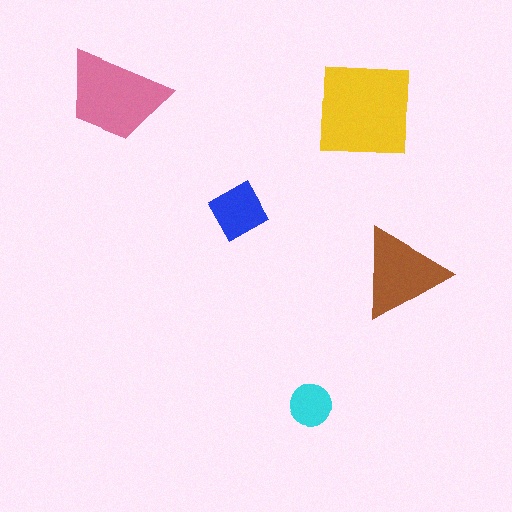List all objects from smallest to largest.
The cyan circle, the blue diamond, the brown triangle, the pink trapezoid, the yellow square.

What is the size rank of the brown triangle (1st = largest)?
3rd.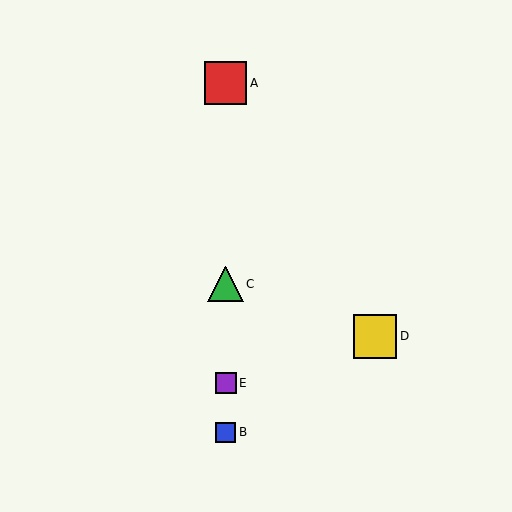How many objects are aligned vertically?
4 objects (A, B, C, E) are aligned vertically.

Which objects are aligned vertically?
Objects A, B, C, E are aligned vertically.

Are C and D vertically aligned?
No, C is at x≈226 and D is at x≈375.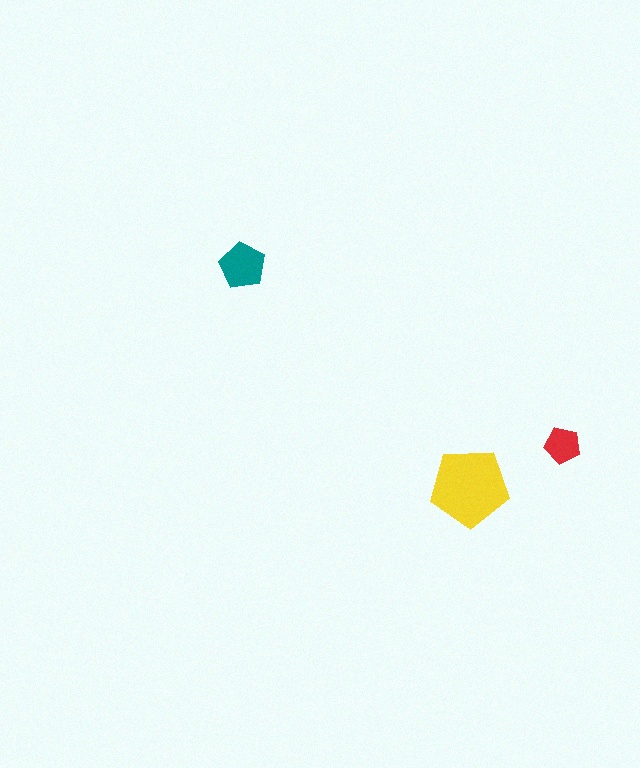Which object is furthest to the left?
The teal pentagon is leftmost.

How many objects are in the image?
There are 3 objects in the image.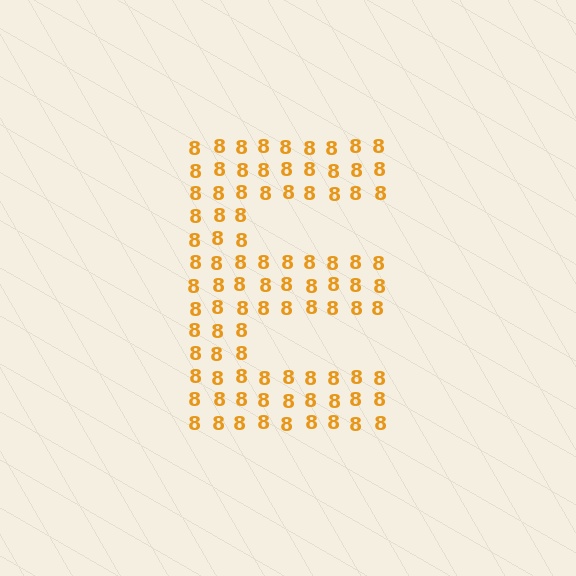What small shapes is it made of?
It is made of small digit 8's.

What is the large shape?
The large shape is the letter E.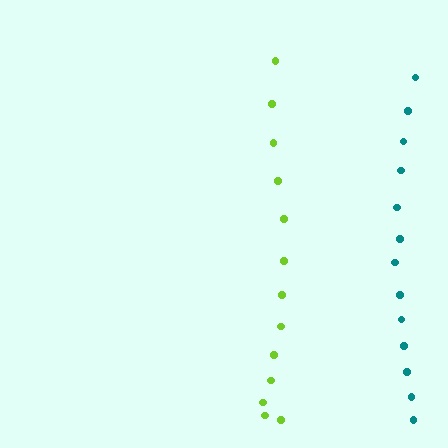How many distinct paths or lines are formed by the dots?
There are 2 distinct paths.